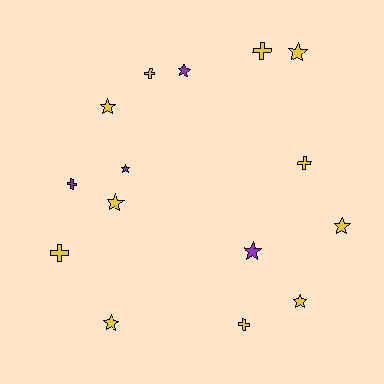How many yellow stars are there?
There are 6 yellow stars.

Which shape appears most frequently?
Star, with 9 objects.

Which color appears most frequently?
Yellow, with 11 objects.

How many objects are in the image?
There are 15 objects.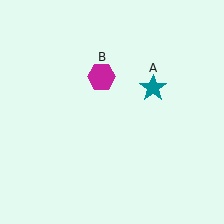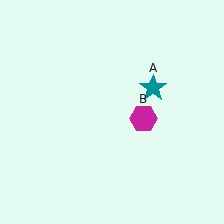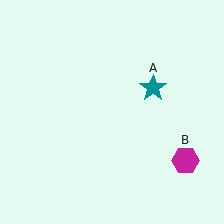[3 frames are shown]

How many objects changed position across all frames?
1 object changed position: magenta hexagon (object B).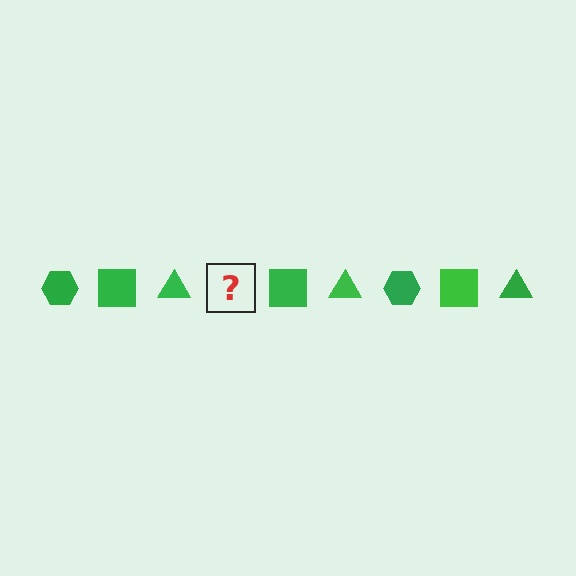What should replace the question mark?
The question mark should be replaced with a green hexagon.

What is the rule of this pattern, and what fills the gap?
The rule is that the pattern cycles through hexagon, square, triangle shapes in green. The gap should be filled with a green hexagon.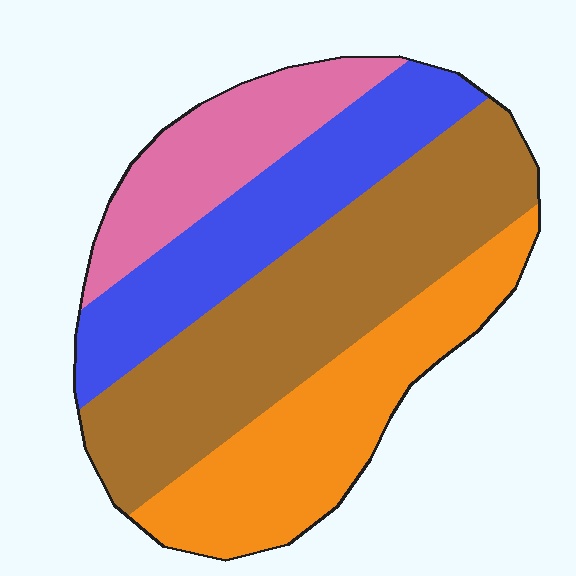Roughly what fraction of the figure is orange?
Orange takes up about one quarter (1/4) of the figure.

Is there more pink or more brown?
Brown.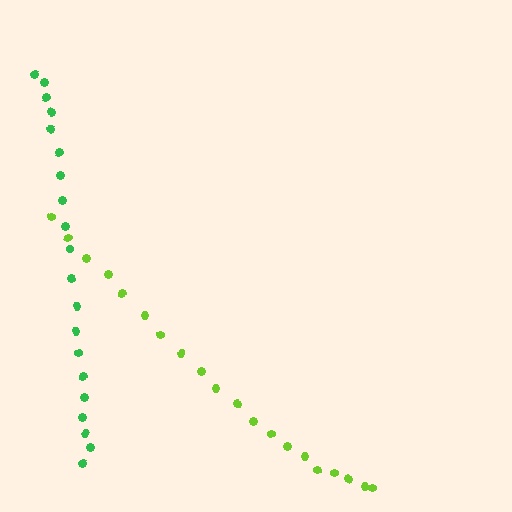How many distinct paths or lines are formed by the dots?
There are 2 distinct paths.